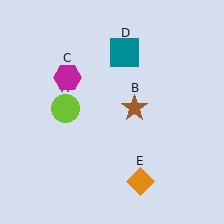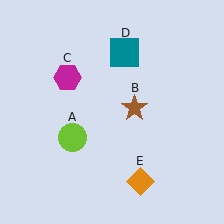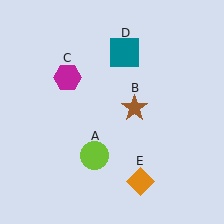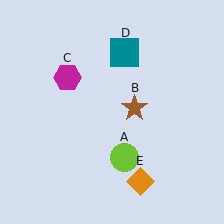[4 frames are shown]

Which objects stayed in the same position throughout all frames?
Brown star (object B) and magenta hexagon (object C) and teal square (object D) and orange diamond (object E) remained stationary.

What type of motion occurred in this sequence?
The lime circle (object A) rotated counterclockwise around the center of the scene.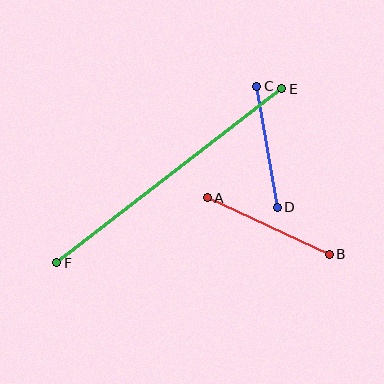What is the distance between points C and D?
The distance is approximately 123 pixels.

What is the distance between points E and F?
The distance is approximately 284 pixels.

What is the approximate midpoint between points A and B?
The midpoint is at approximately (268, 226) pixels.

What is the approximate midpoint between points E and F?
The midpoint is at approximately (169, 176) pixels.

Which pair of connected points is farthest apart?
Points E and F are farthest apart.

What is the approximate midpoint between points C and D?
The midpoint is at approximately (267, 147) pixels.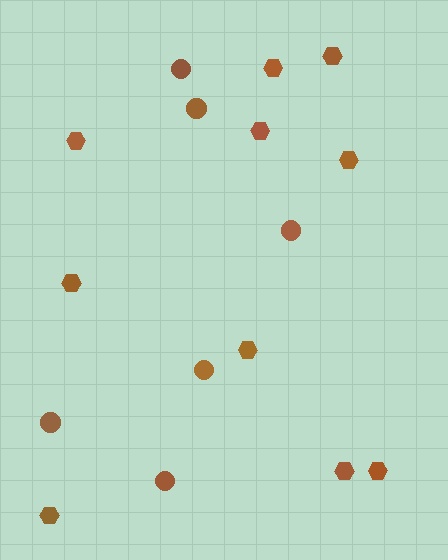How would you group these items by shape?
There are 2 groups: one group of hexagons (10) and one group of circles (6).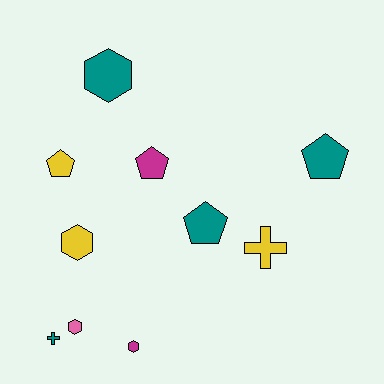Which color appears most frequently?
Teal, with 4 objects.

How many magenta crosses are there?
There are no magenta crosses.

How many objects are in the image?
There are 10 objects.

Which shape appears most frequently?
Hexagon, with 4 objects.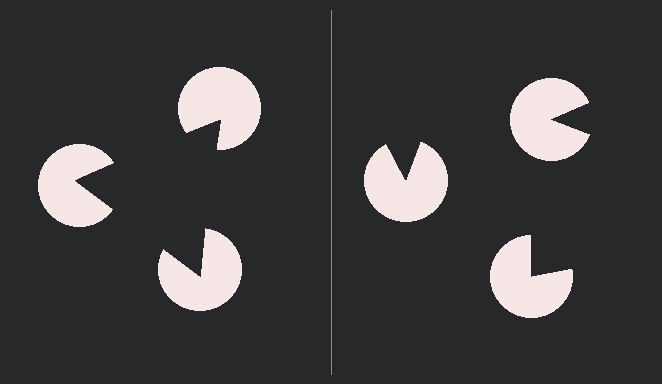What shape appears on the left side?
An illusory triangle.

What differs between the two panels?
The pac-man discs are positioned identically on both sides; only the wedge orientations differ. On the left they align to a triangle; on the right they are misaligned.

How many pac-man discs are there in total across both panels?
6 — 3 on each side.